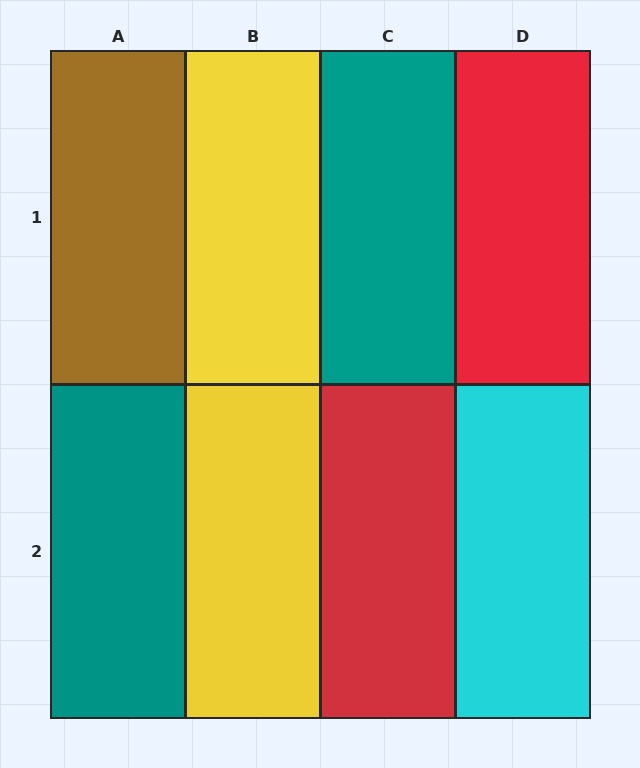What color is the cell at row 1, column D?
Red.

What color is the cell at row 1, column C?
Teal.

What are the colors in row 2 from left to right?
Teal, yellow, red, cyan.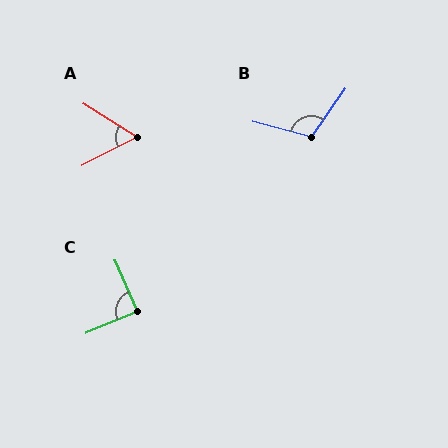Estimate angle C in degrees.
Approximately 90 degrees.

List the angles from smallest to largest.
A (59°), C (90°), B (110°).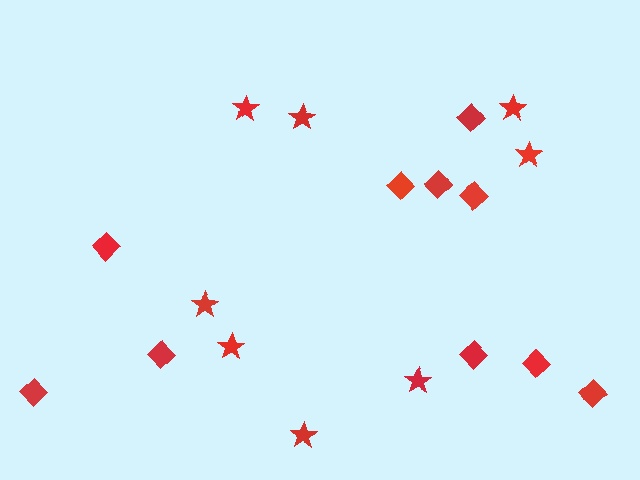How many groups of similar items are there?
There are 2 groups: one group of diamonds (10) and one group of stars (8).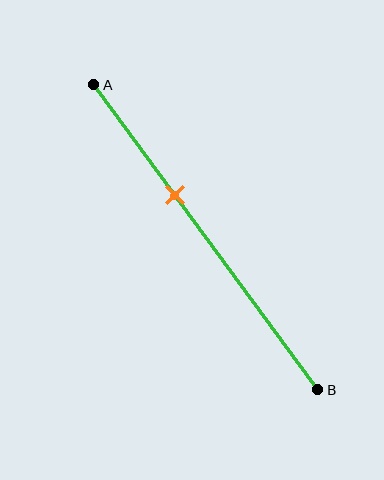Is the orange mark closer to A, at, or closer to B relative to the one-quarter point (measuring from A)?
The orange mark is closer to point B than the one-quarter point of segment AB.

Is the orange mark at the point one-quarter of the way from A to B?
No, the mark is at about 35% from A, not at the 25% one-quarter point.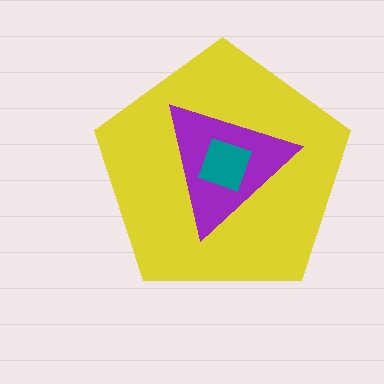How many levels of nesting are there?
3.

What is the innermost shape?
The teal square.